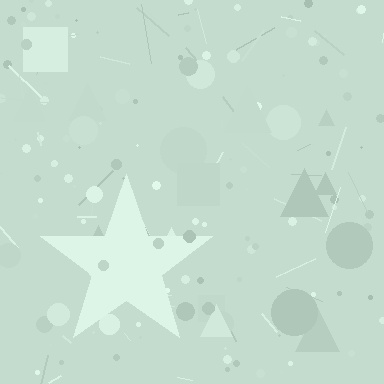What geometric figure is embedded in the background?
A star is embedded in the background.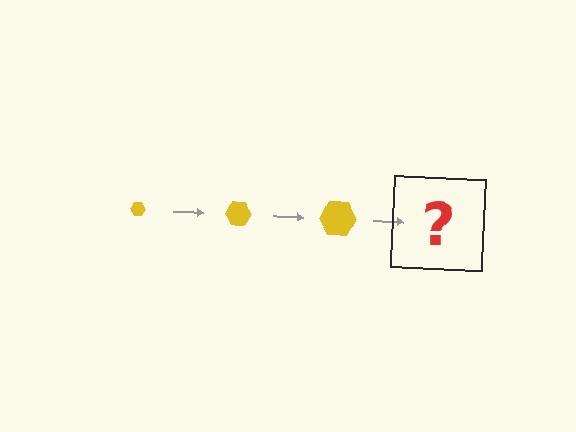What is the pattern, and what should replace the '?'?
The pattern is that the hexagon gets progressively larger each step. The '?' should be a yellow hexagon, larger than the previous one.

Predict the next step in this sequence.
The next step is a yellow hexagon, larger than the previous one.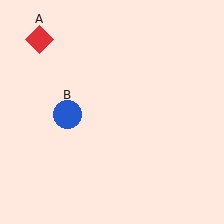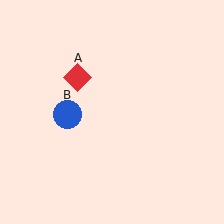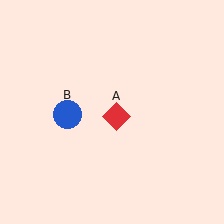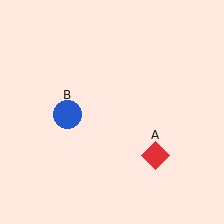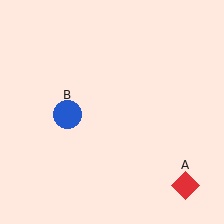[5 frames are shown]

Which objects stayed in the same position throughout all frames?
Blue circle (object B) remained stationary.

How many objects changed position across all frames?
1 object changed position: red diamond (object A).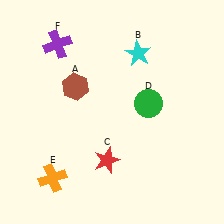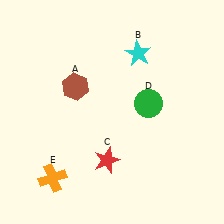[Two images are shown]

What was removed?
The purple cross (F) was removed in Image 2.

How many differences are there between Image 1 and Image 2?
There is 1 difference between the two images.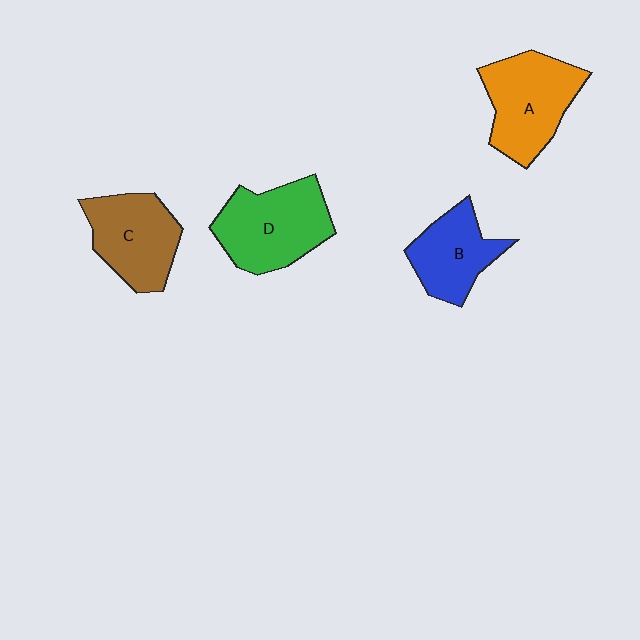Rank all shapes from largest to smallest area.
From largest to smallest: D (green), A (orange), C (brown), B (blue).